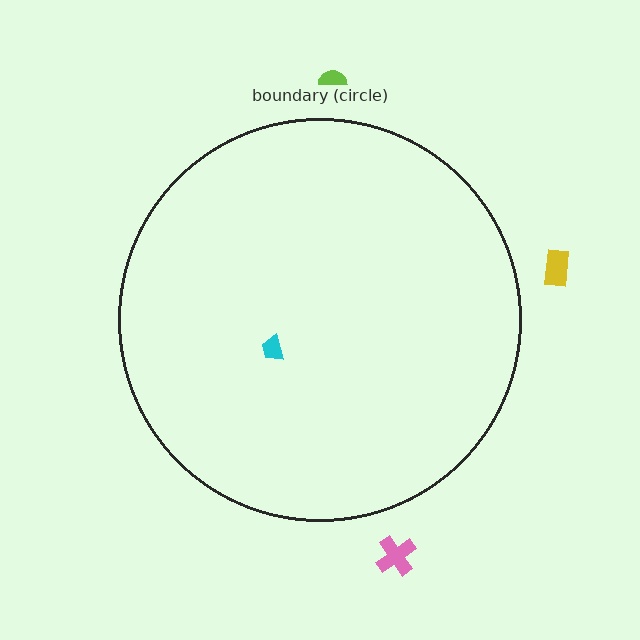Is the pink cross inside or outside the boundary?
Outside.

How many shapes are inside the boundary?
1 inside, 3 outside.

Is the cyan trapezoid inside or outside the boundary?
Inside.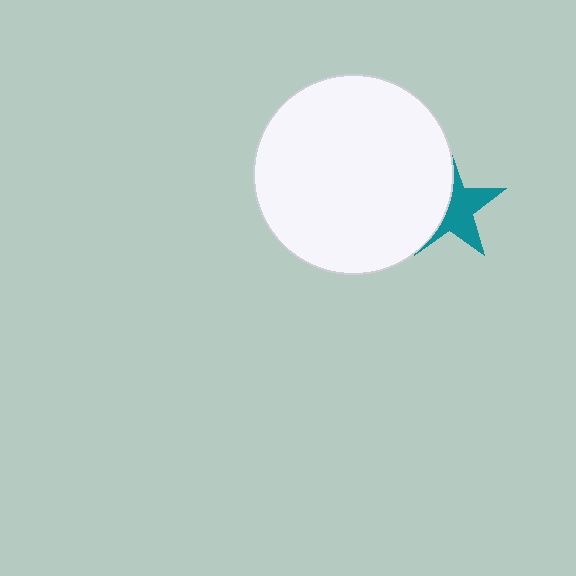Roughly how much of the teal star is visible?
About half of it is visible (roughly 53%).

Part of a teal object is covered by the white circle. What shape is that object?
It is a star.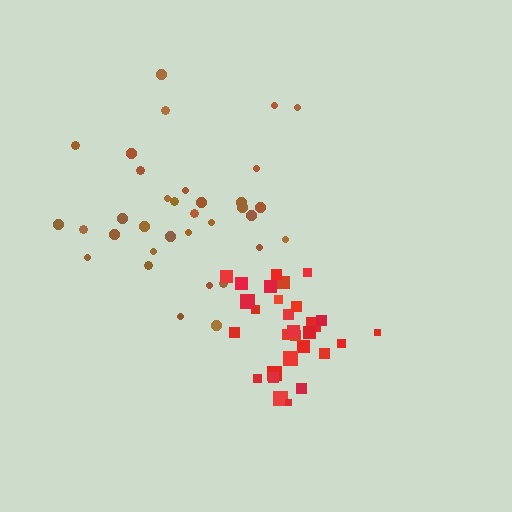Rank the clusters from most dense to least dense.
red, brown.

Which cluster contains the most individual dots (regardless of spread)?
Brown (34).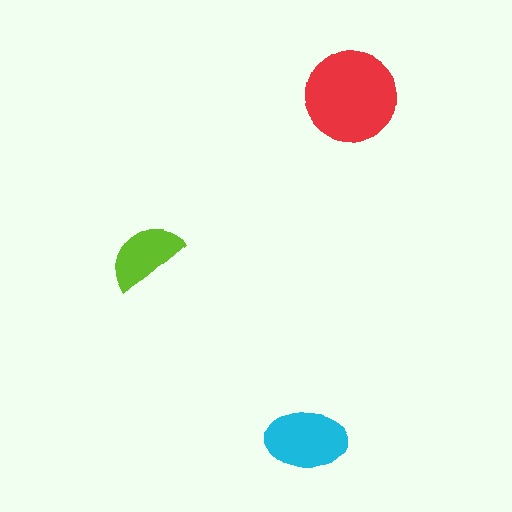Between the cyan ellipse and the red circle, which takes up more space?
The red circle.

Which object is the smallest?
The lime semicircle.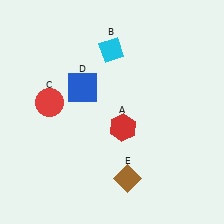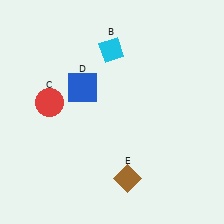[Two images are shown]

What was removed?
The red hexagon (A) was removed in Image 2.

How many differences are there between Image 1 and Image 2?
There is 1 difference between the two images.